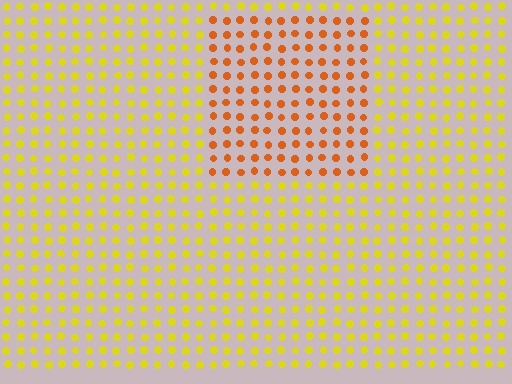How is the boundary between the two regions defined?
The boundary is defined purely by a slight shift in hue (about 37 degrees). Spacing, size, and orientation are identical on both sides.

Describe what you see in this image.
The image is filled with small yellow elements in a uniform arrangement. A rectangle-shaped region is visible where the elements are tinted to a slightly different hue, forming a subtle color boundary.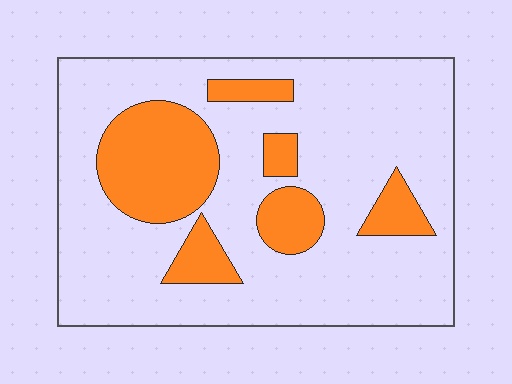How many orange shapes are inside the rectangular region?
6.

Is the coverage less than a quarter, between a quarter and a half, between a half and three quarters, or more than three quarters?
Less than a quarter.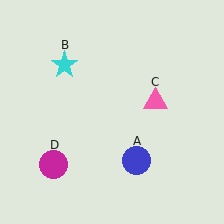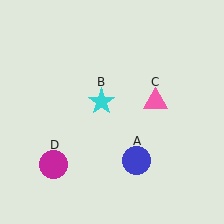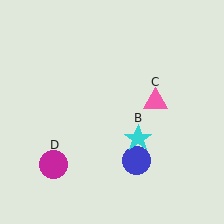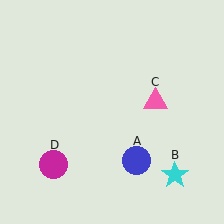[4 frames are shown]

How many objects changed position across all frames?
1 object changed position: cyan star (object B).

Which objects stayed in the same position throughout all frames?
Blue circle (object A) and pink triangle (object C) and magenta circle (object D) remained stationary.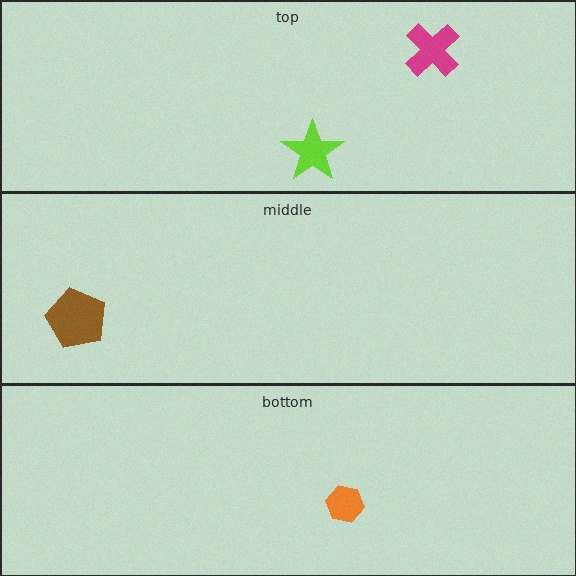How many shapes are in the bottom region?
1.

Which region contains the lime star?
The top region.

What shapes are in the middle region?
The brown pentagon.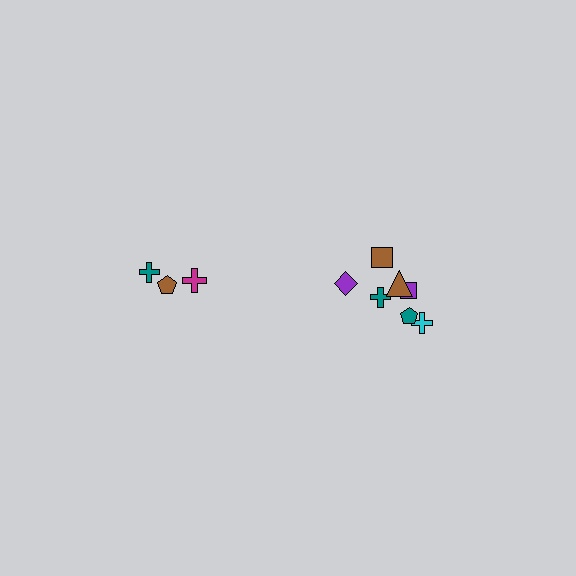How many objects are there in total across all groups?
There are 10 objects.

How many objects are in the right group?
There are 7 objects.